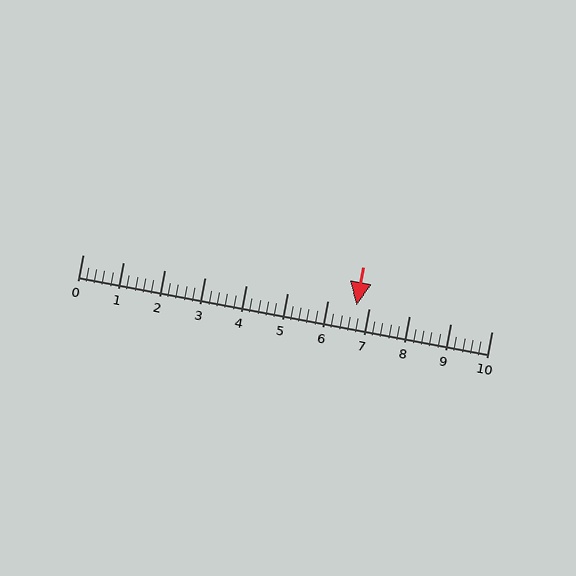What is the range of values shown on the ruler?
The ruler shows values from 0 to 10.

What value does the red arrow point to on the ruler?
The red arrow points to approximately 6.7.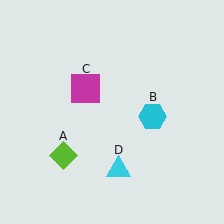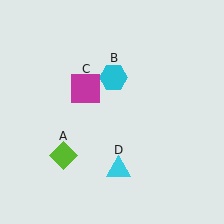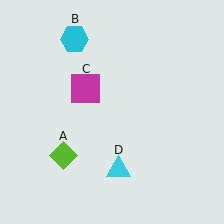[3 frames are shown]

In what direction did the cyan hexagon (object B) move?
The cyan hexagon (object B) moved up and to the left.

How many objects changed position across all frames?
1 object changed position: cyan hexagon (object B).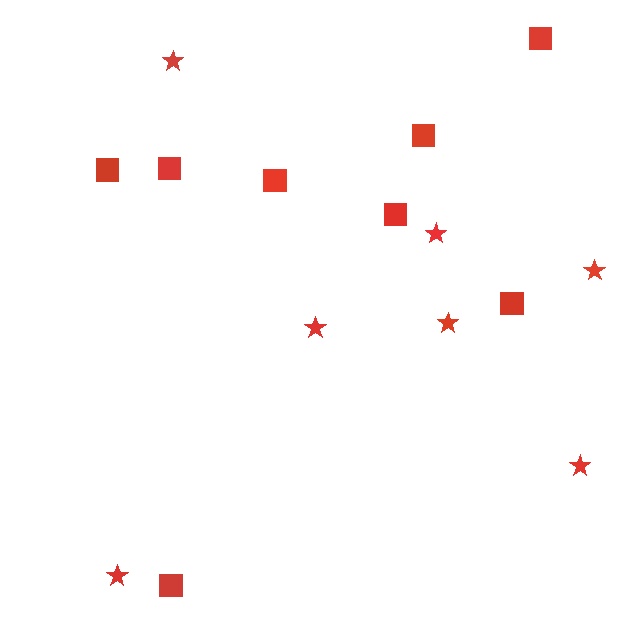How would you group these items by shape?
There are 2 groups: one group of stars (7) and one group of squares (8).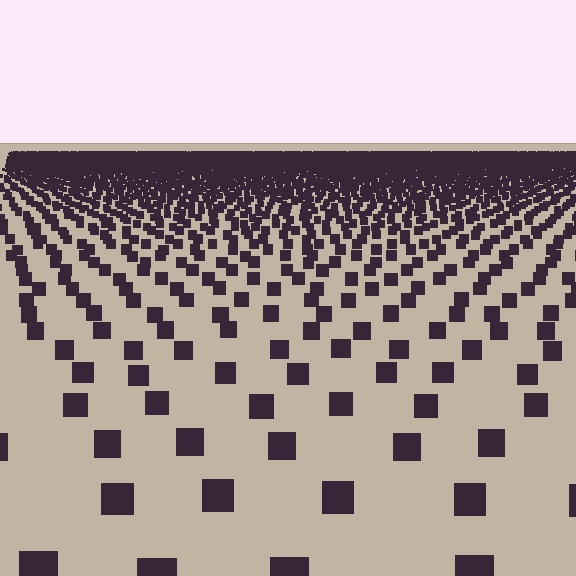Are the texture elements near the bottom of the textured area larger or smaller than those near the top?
Larger. Near the bottom, elements are closer to the viewer and appear at a bigger on-screen size.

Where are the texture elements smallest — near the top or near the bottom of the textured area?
Near the top.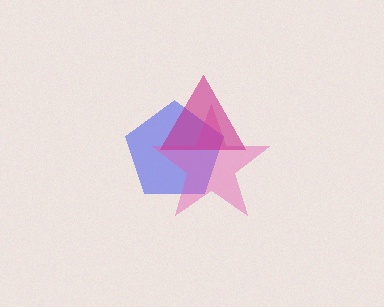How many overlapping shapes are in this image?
There are 3 overlapping shapes in the image.